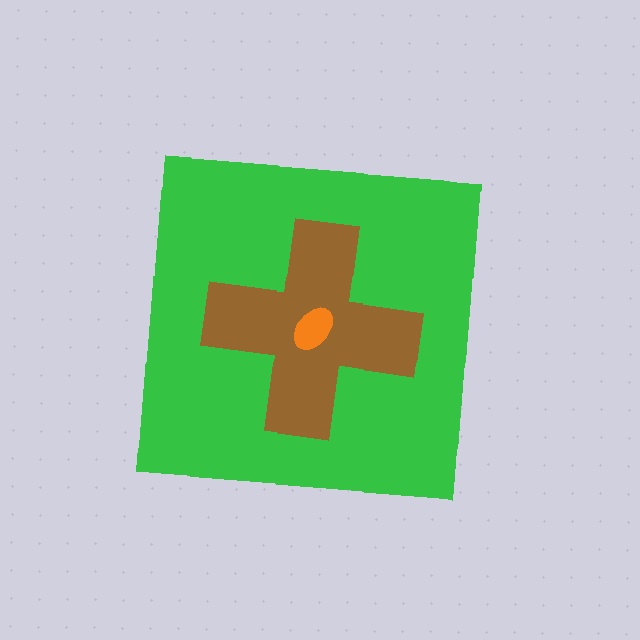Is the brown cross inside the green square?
Yes.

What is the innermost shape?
The orange ellipse.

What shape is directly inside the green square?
The brown cross.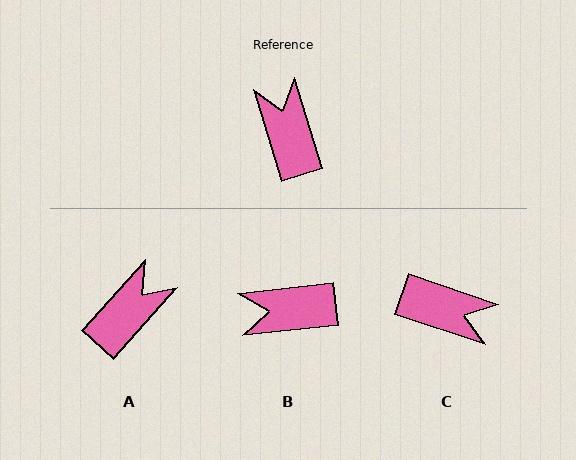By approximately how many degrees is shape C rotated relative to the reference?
Approximately 125 degrees clockwise.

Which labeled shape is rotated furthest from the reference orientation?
C, about 125 degrees away.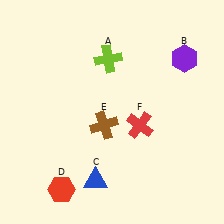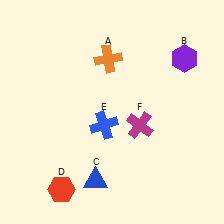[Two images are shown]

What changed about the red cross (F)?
In Image 1, F is red. In Image 2, it changed to magenta.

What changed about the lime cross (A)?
In Image 1, A is lime. In Image 2, it changed to orange.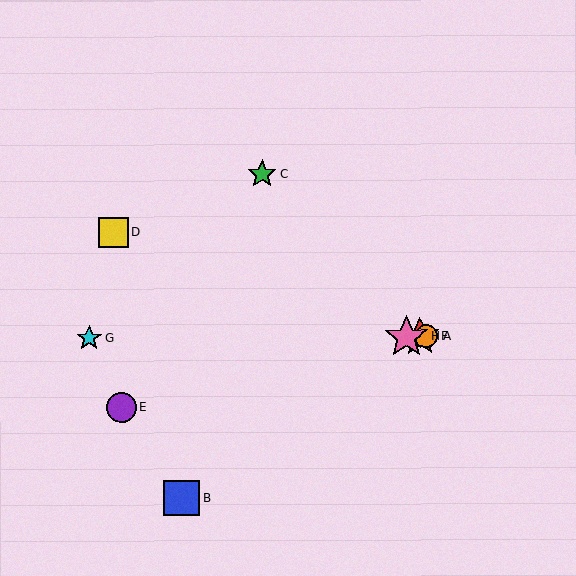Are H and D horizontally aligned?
No, H is at y≈337 and D is at y≈232.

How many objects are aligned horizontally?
4 objects (A, F, G, H) are aligned horizontally.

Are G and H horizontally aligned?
Yes, both are at y≈338.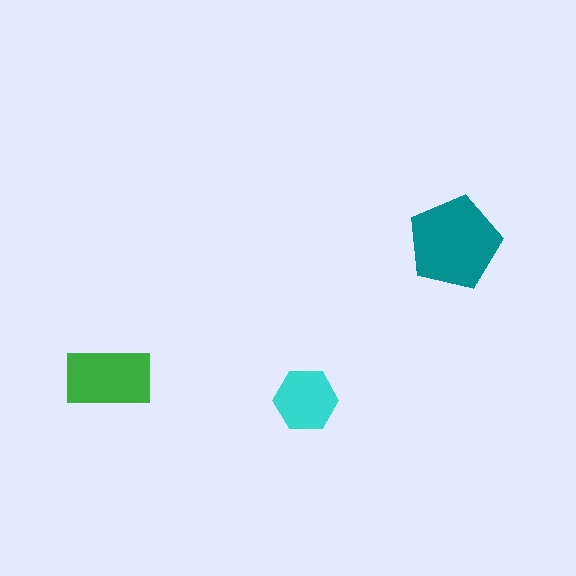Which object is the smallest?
The cyan hexagon.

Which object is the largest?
The teal pentagon.